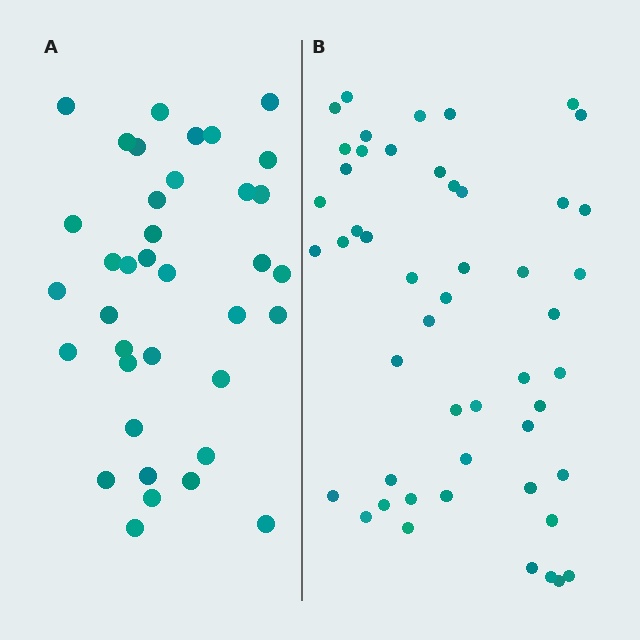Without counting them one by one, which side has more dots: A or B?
Region B (the right region) has more dots.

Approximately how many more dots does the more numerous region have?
Region B has approximately 15 more dots than region A.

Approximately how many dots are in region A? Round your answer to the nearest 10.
About 40 dots. (The exact count is 37, which rounds to 40.)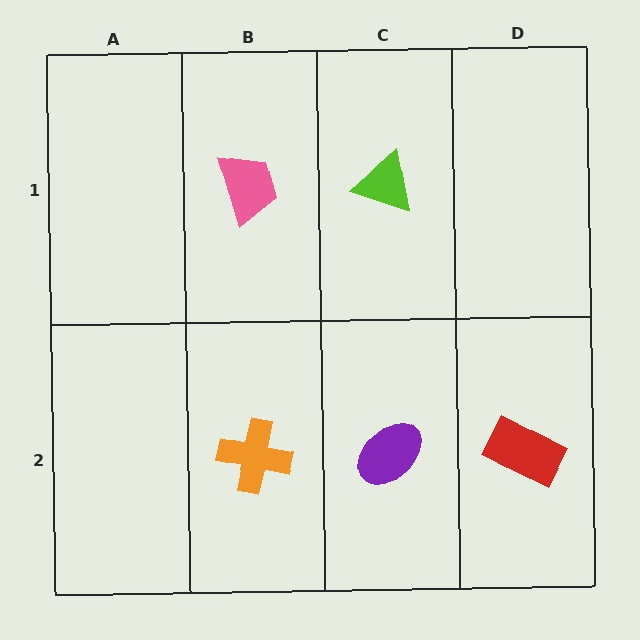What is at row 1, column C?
A lime triangle.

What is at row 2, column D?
A red rectangle.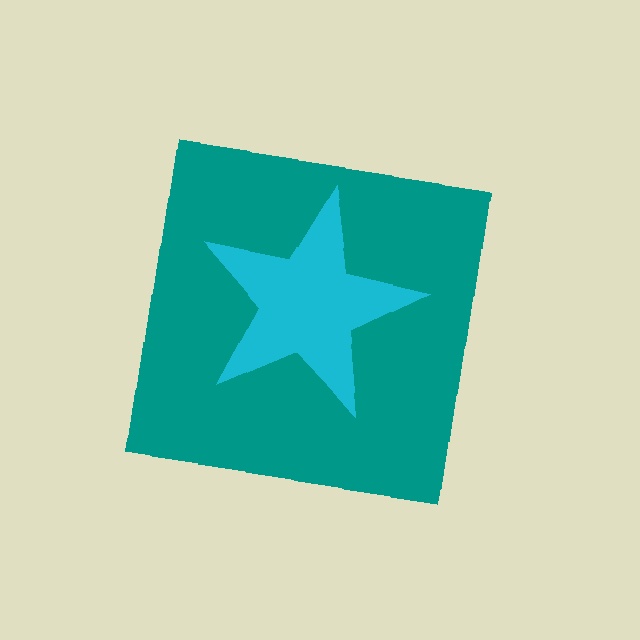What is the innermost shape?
The cyan star.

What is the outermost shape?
The teal square.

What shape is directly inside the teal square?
The cyan star.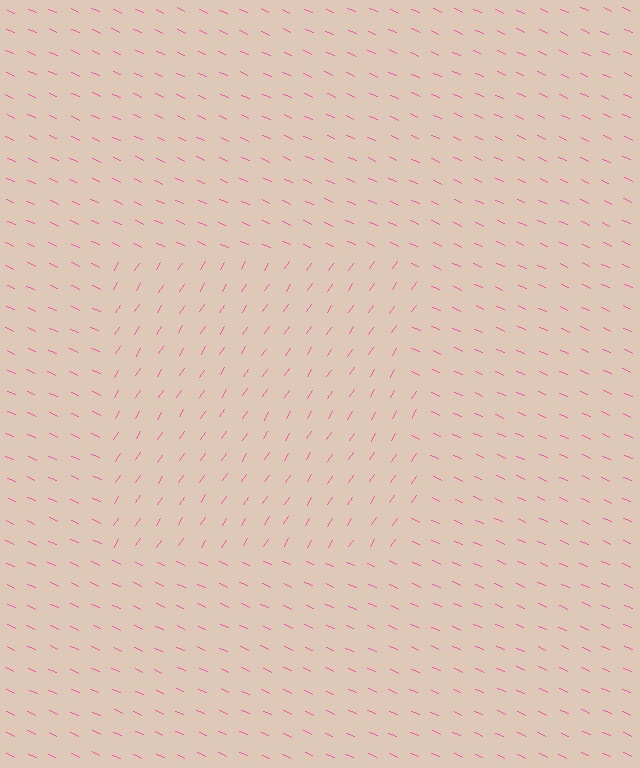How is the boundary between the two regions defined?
The boundary is defined purely by a change in line orientation (approximately 81 degrees difference). All lines are the same color and thickness.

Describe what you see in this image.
The image is filled with small pink line segments. A rectangle region in the image has lines oriented differently from the surrounding lines, creating a visible texture boundary.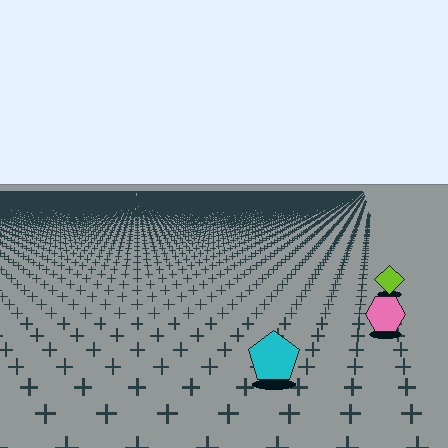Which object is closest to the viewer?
The cyan pentagon is closest. The texture marks near it are larger and more spread out.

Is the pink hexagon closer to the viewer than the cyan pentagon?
No. The cyan pentagon is closer — you can tell from the texture gradient: the ground texture is coarser near it.